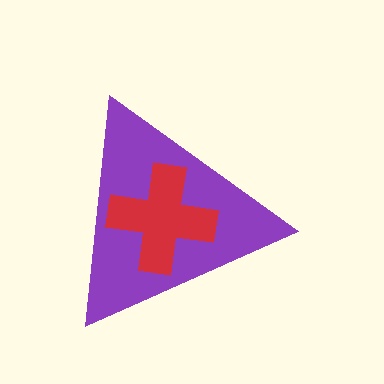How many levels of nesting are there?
2.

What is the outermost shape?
The purple triangle.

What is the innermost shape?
The red cross.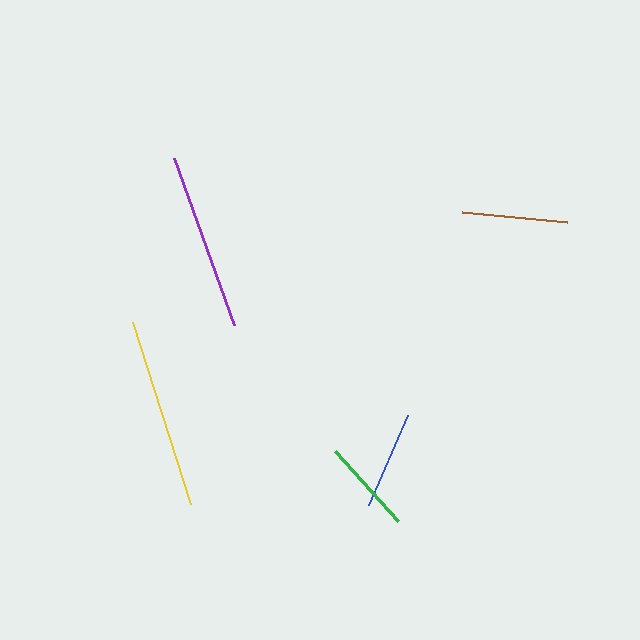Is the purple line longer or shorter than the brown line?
The purple line is longer than the brown line.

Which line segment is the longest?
The yellow line is the longest at approximately 191 pixels.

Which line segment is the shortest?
The green line is the shortest at approximately 94 pixels.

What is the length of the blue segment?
The blue segment is approximately 99 pixels long.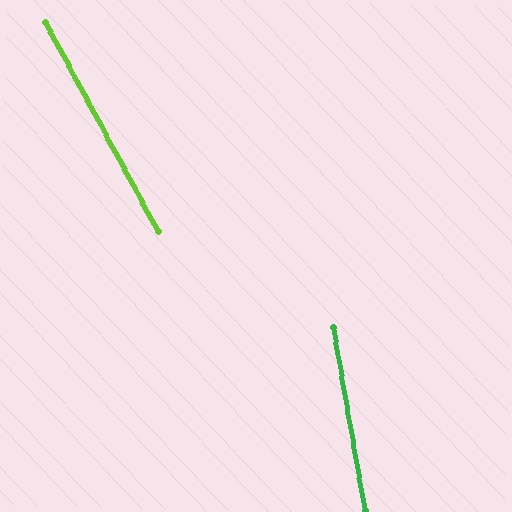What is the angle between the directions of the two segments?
Approximately 19 degrees.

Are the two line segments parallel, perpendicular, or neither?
Neither parallel nor perpendicular — they differ by about 19°.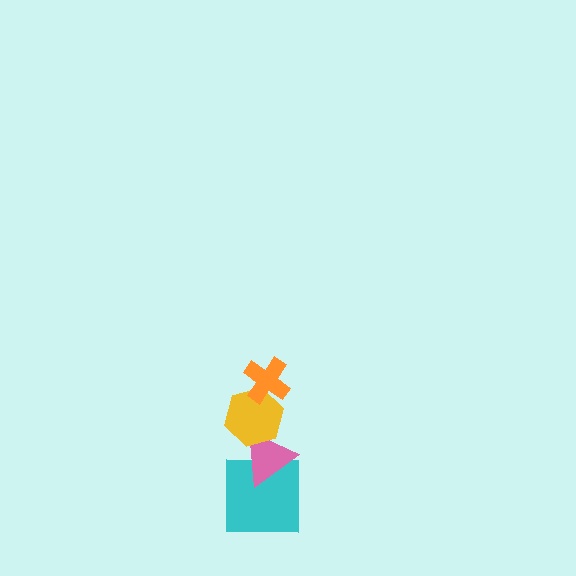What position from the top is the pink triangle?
The pink triangle is 3rd from the top.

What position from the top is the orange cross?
The orange cross is 1st from the top.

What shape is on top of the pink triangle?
The yellow hexagon is on top of the pink triangle.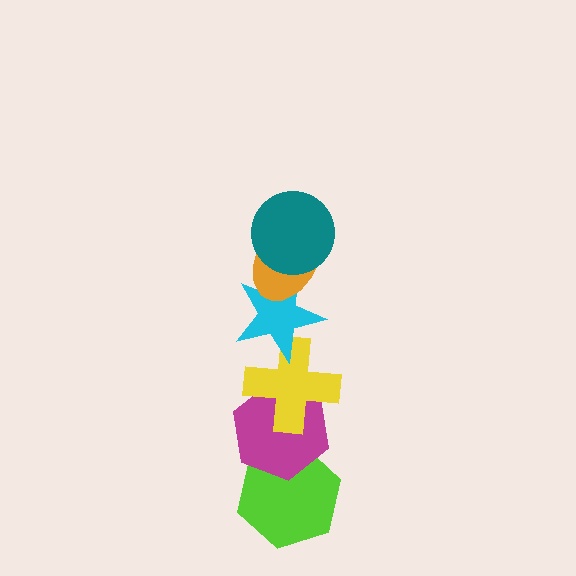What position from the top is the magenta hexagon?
The magenta hexagon is 5th from the top.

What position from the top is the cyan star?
The cyan star is 3rd from the top.